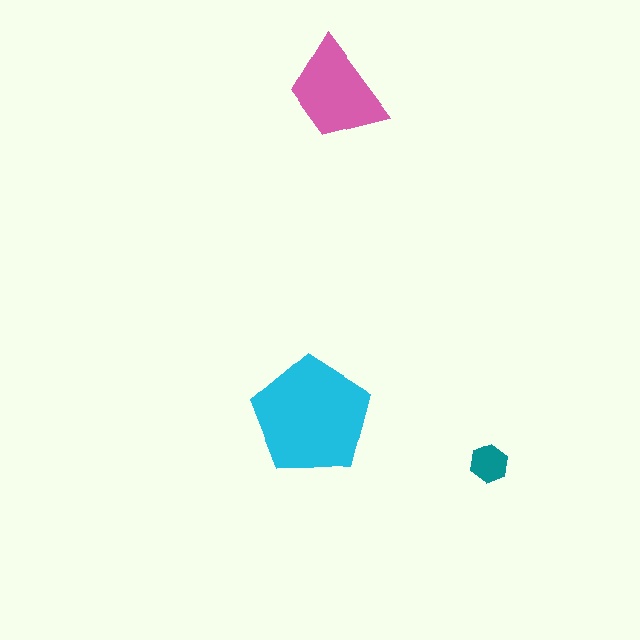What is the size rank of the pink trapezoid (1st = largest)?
2nd.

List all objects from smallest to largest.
The teal hexagon, the pink trapezoid, the cyan pentagon.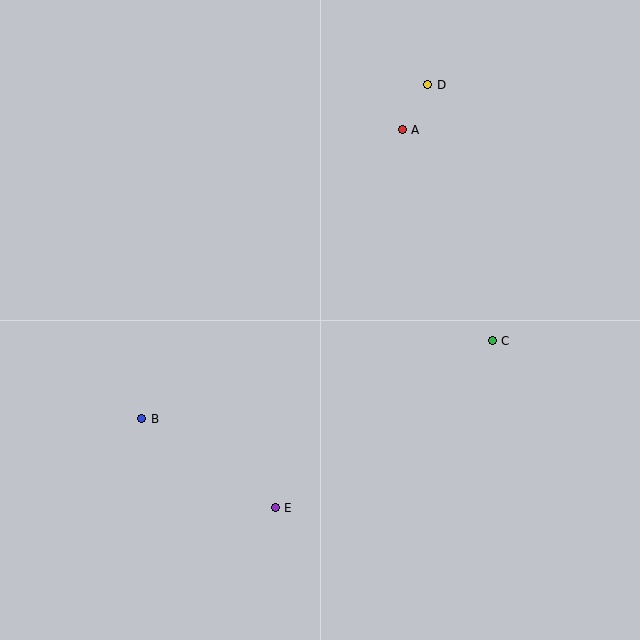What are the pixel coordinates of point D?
Point D is at (428, 85).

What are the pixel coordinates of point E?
Point E is at (275, 508).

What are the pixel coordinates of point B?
Point B is at (142, 419).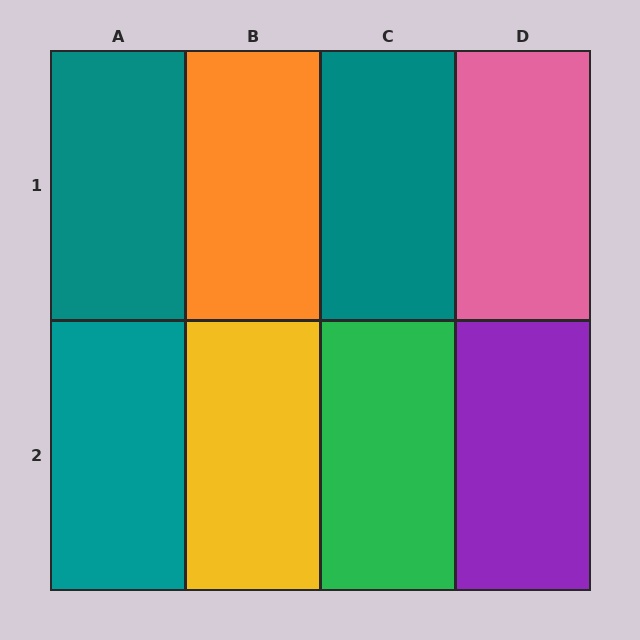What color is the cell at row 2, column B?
Yellow.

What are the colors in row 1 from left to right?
Teal, orange, teal, pink.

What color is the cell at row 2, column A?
Teal.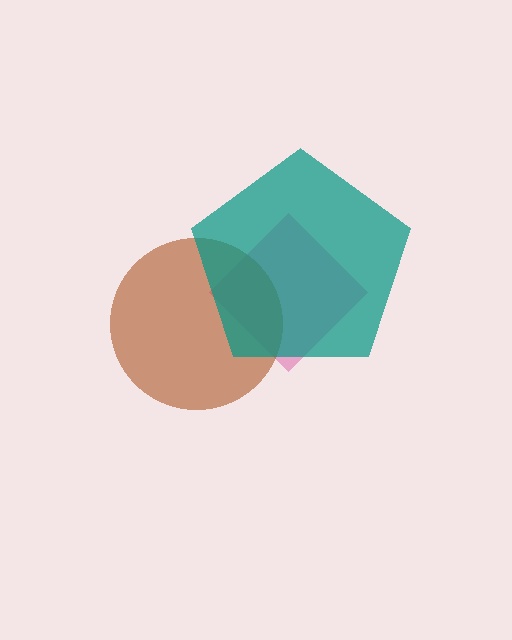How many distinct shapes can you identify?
There are 3 distinct shapes: a pink diamond, a brown circle, a teal pentagon.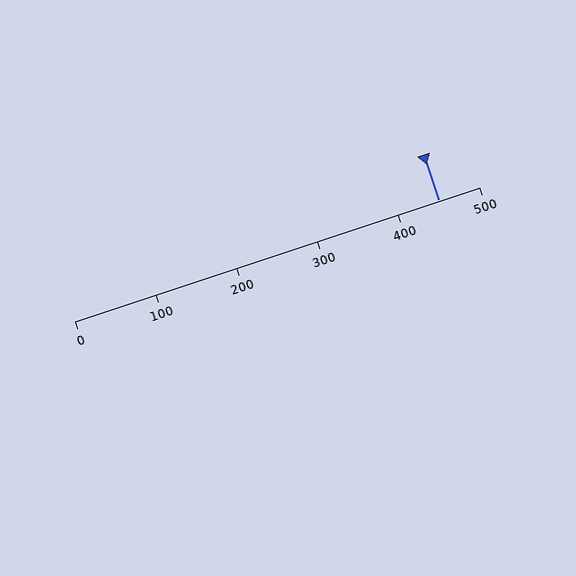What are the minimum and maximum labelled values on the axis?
The axis runs from 0 to 500.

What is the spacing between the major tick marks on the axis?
The major ticks are spaced 100 apart.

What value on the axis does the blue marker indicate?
The marker indicates approximately 450.